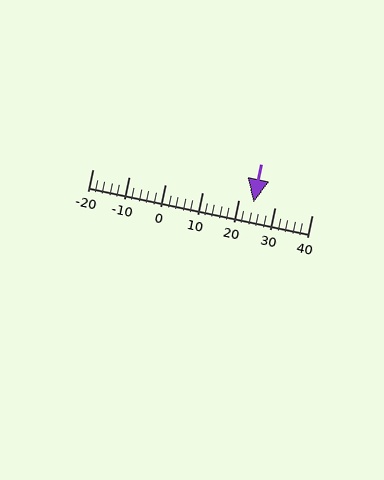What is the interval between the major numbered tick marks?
The major tick marks are spaced 10 units apart.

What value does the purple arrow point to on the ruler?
The purple arrow points to approximately 24.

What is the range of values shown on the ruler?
The ruler shows values from -20 to 40.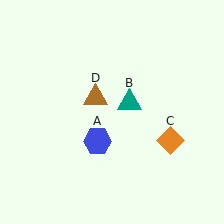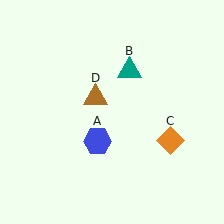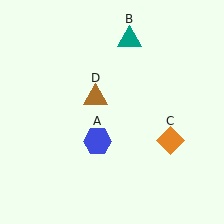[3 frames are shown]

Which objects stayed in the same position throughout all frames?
Blue hexagon (object A) and orange diamond (object C) and brown triangle (object D) remained stationary.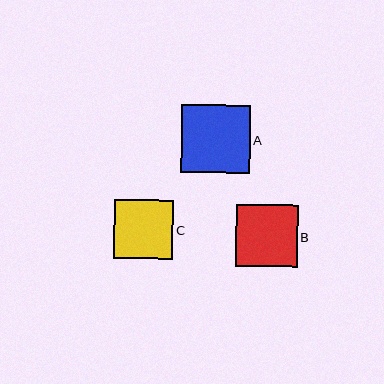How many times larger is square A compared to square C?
Square A is approximately 1.2 times the size of square C.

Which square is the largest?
Square A is the largest with a size of approximately 69 pixels.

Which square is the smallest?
Square C is the smallest with a size of approximately 59 pixels.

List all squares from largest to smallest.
From largest to smallest: A, B, C.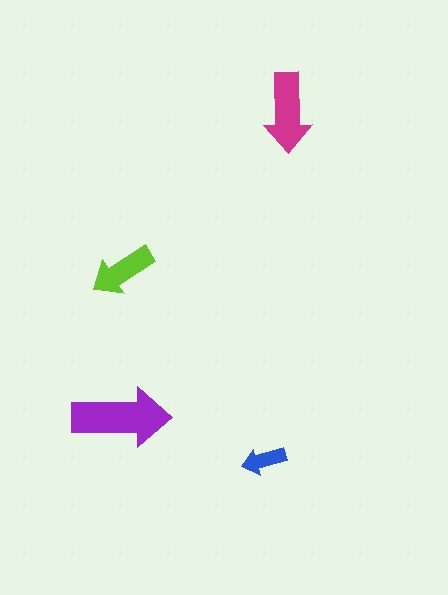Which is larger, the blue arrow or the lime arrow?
The lime one.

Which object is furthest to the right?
The magenta arrow is rightmost.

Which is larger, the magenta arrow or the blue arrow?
The magenta one.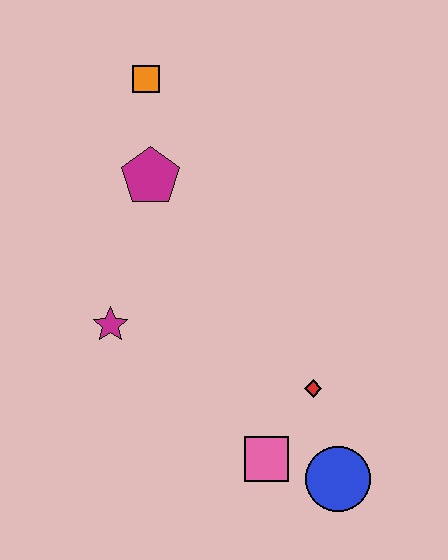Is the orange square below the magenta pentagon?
No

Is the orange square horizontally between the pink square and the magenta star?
Yes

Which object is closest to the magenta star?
The magenta pentagon is closest to the magenta star.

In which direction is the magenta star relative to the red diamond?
The magenta star is to the left of the red diamond.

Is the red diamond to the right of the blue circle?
No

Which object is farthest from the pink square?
The orange square is farthest from the pink square.